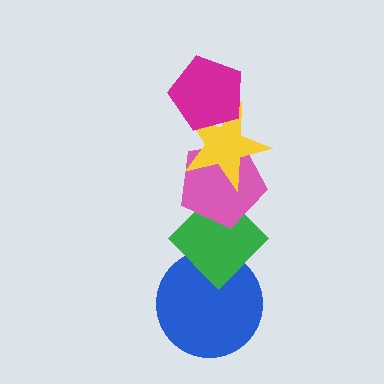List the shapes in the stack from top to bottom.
From top to bottom: the magenta pentagon, the yellow star, the pink pentagon, the green diamond, the blue circle.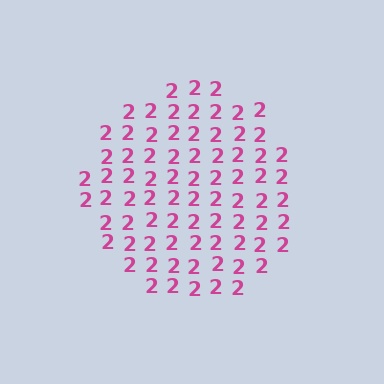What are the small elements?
The small elements are digit 2's.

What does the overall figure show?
The overall figure shows a circle.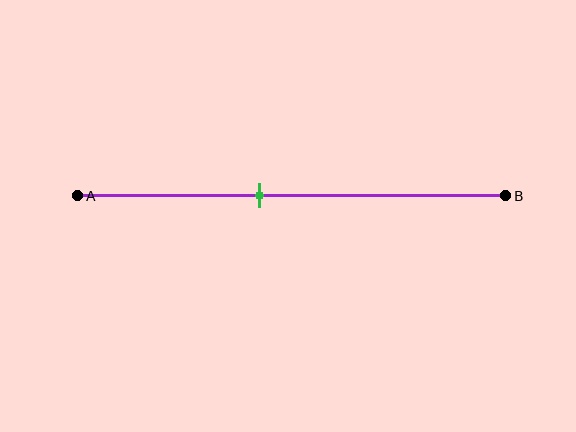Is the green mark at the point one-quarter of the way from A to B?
No, the mark is at about 45% from A, not at the 25% one-quarter point.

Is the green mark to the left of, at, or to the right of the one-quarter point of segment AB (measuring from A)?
The green mark is to the right of the one-quarter point of segment AB.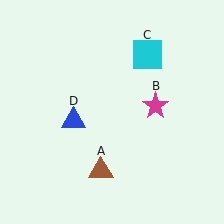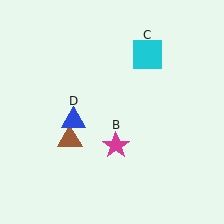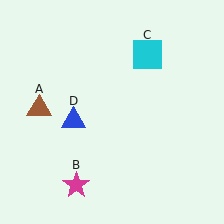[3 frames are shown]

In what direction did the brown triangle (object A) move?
The brown triangle (object A) moved up and to the left.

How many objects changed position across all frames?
2 objects changed position: brown triangle (object A), magenta star (object B).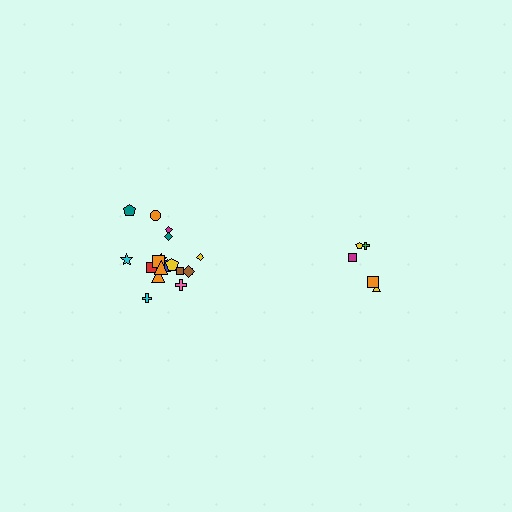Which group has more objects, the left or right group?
The left group.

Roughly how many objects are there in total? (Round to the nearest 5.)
Roughly 25 objects in total.